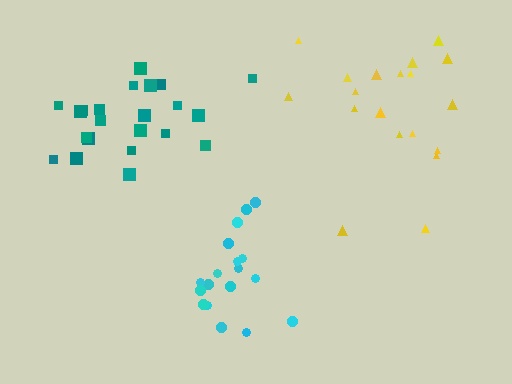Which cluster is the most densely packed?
Cyan.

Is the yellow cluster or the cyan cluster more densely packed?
Cyan.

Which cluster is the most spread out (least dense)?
Yellow.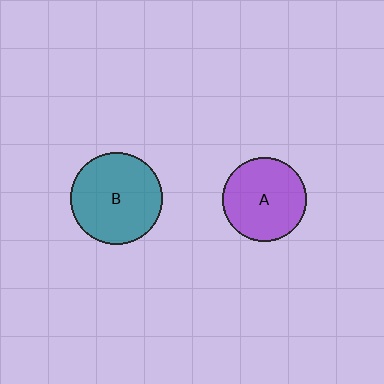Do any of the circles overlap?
No, none of the circles overlap.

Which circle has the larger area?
Circle B (teal).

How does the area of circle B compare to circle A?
Approximately 1.2 times.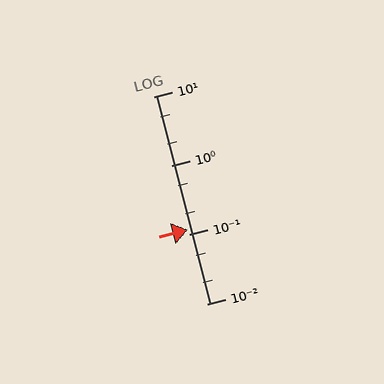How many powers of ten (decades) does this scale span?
The scale spans 3 decades, from 0.01 to 10.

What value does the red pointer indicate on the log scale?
The pointer indicates approximately 0.12.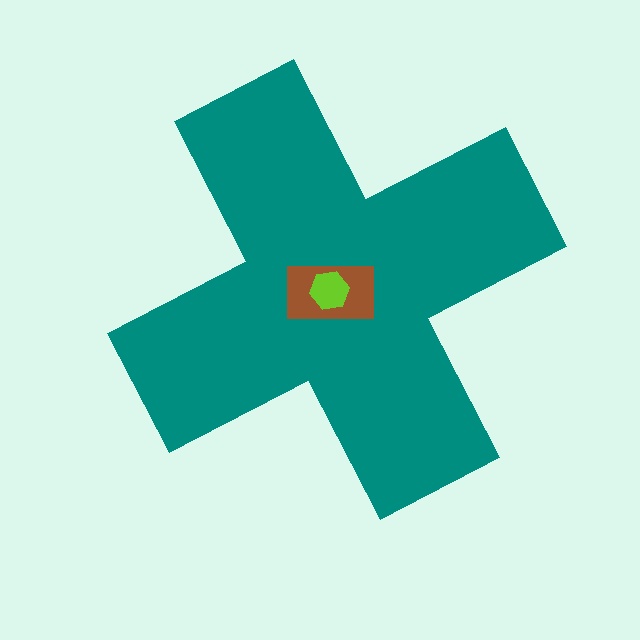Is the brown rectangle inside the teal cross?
Yes.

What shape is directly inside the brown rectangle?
The lime hexagon.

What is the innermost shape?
The lime hexagon.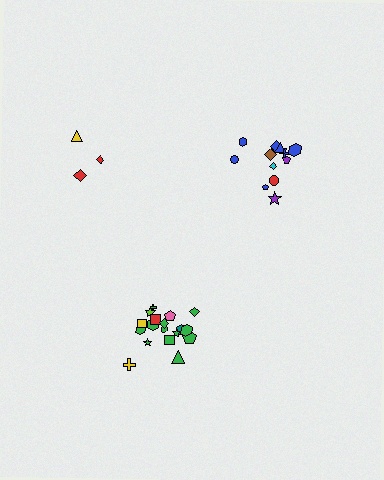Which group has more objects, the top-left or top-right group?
The top-right group.